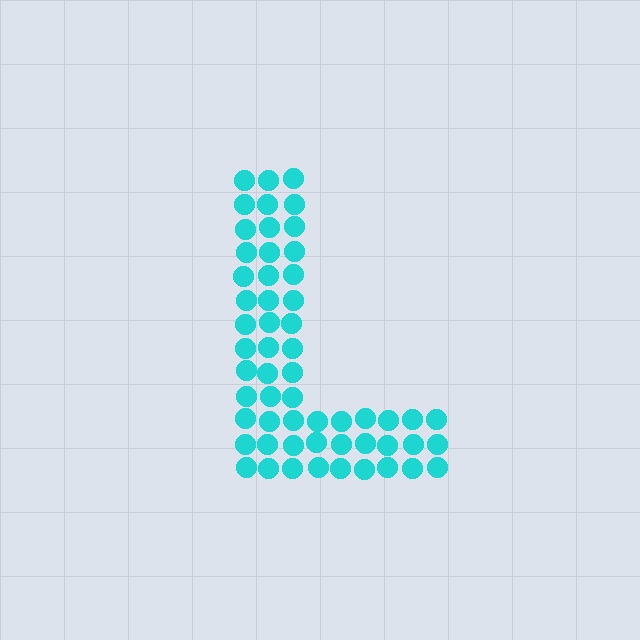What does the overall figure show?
The overall figure shows the letter L.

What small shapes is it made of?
It is made of small circles.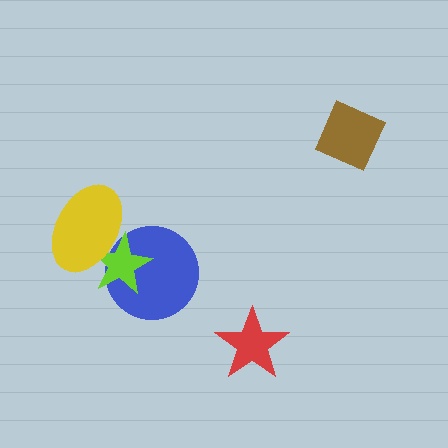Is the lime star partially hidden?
Yes, it is partially covered by another shape.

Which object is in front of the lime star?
The yellow ellipse is in front of the lime star.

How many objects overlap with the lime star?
2 objects overlap with the lime star.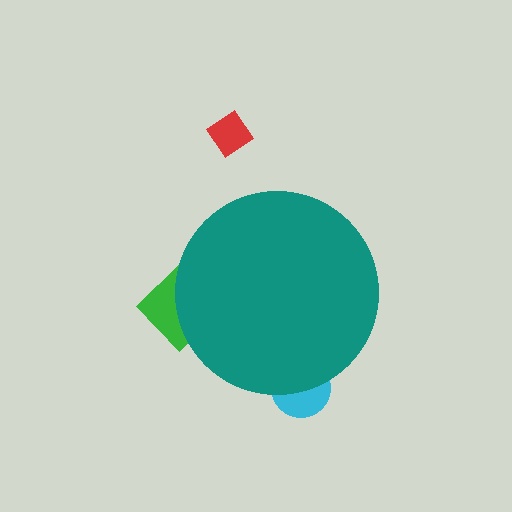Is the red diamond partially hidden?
No, the red diamond is fully visible.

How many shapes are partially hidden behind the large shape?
2 shapes are partially hidden.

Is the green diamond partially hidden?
Yes, the green diamond is partially hidden behind the teal circle.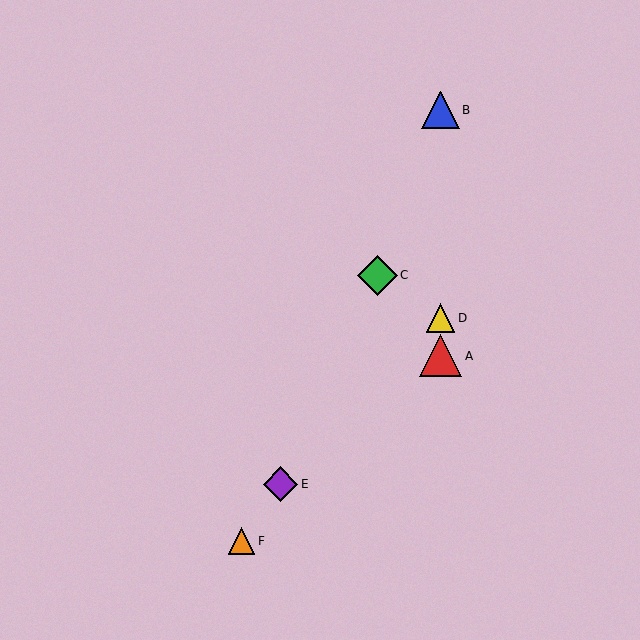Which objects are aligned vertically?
Objects A, B, D are aligned vertically.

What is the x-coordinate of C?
Object C is at x≈377.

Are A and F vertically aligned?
No, A is at x≈441 and F is at x≈241.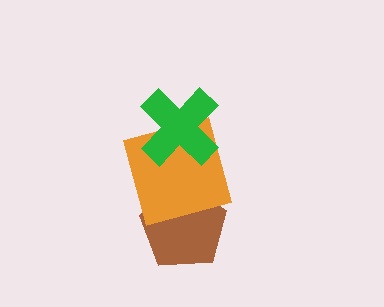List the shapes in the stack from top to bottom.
From top to bottom: the green cross, the orange square, the brown pentagon.